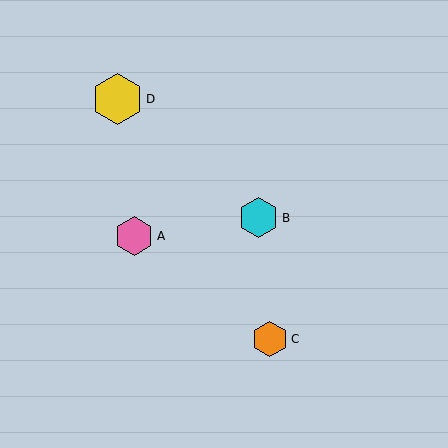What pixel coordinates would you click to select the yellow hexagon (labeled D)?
Click at (118, 99) to select the yellow hexagon D.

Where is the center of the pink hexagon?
The center of the pink hexagon is at (134, 236).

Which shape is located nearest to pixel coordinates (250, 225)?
The cyan hexagon (labeled B) at (259, 218) is nearest to that location.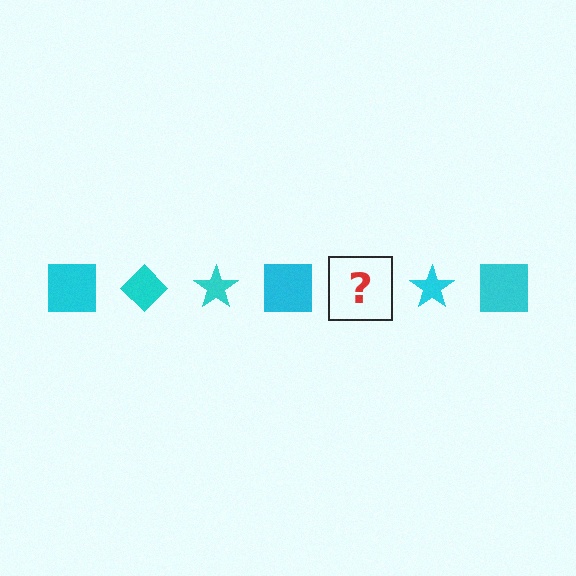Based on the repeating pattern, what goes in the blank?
The blank should be a cyan diamond.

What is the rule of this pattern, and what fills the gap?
The rule is that the pattern cycles through square, diamond, star shapes in cyan. The gap should be filled with a cyan diamond.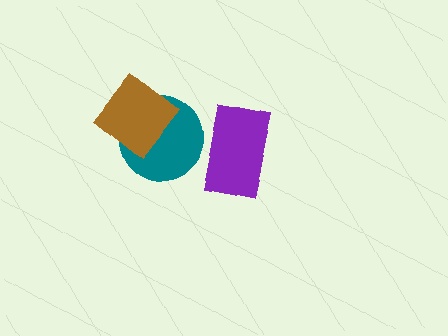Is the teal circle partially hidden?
Yes, it is partially covered by another shape.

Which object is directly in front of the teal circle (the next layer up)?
The purple rectangle is directly in front of the teal circle.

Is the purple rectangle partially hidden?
No, no other shape covers it.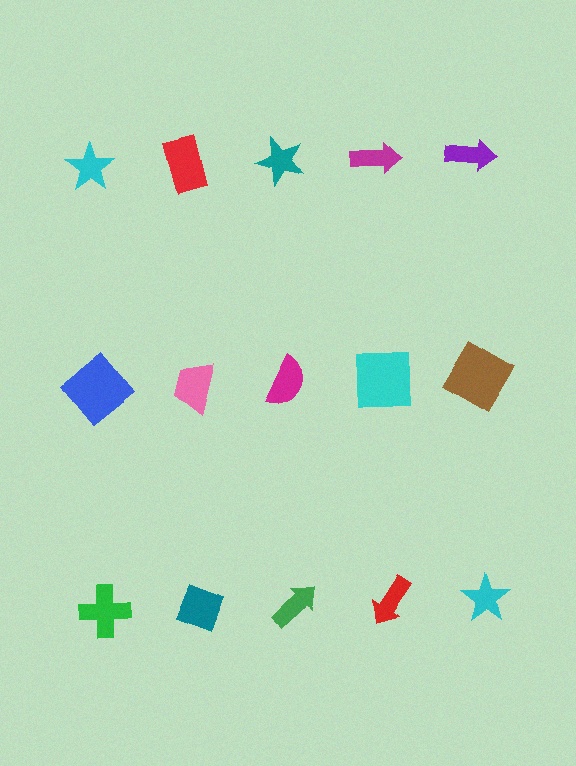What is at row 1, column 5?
A purple arrow.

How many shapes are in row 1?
5 shapes.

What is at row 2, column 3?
A magenta semicircle.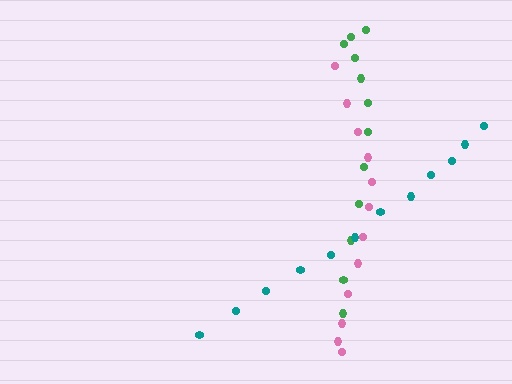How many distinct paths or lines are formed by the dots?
There are 3 distinct paths.